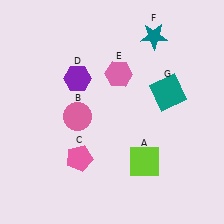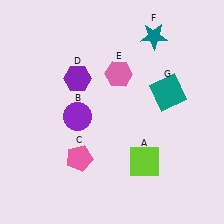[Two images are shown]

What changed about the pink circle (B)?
In Image 1, B is pink. In Image 2, it changed to purple.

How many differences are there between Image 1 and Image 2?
There is 1 difference between the two images.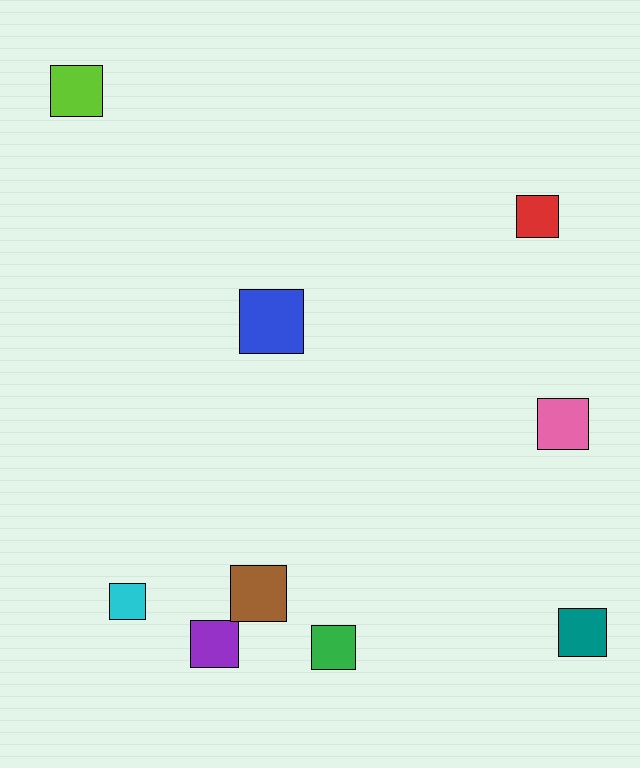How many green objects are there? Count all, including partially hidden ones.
There is 1 green object.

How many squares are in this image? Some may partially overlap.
There are 9 squares.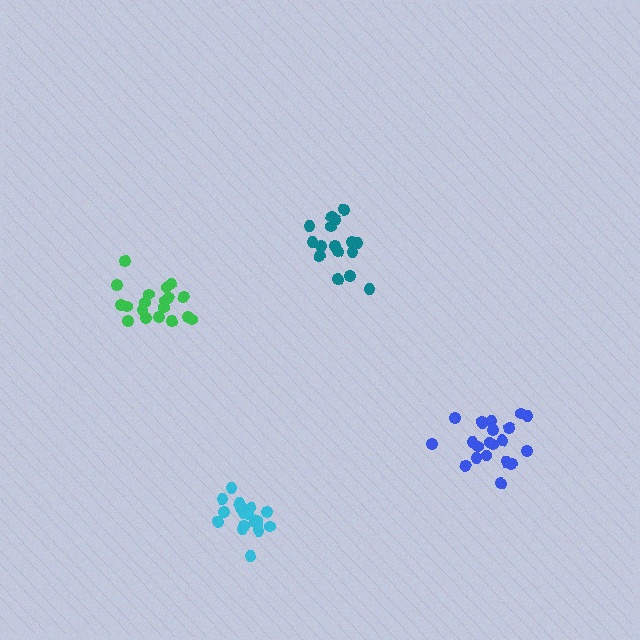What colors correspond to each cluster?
The clusters are colored: teal, cyan, blue, green.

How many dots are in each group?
Group 1: 16 dots, Group 2: 18 dots, Group 3: 21 dots, Group 4: 19 dots (74 total).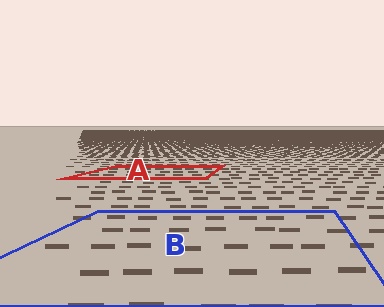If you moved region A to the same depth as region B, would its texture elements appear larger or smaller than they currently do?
They would appear larger. At a closer depth, the same texture elements are projected at a bigger on-screen size.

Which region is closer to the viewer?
Region B is closer. The texture elements there are larger and more spread out.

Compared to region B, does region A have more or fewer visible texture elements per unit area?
Region A has more texture elements per unit area — they are packed more densely because it is farther away.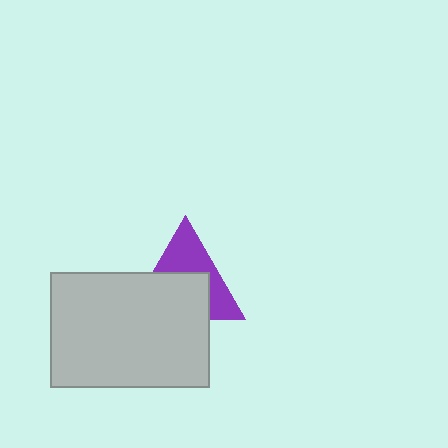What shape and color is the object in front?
The object in front is a light gray rectangle.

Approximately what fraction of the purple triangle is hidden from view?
Roughly 53% of the purple triangle is hidden behind the light gray rectangle.